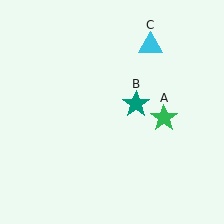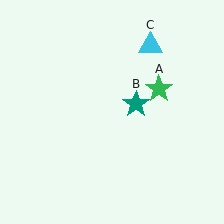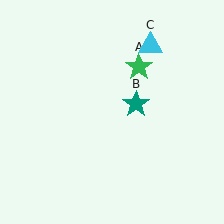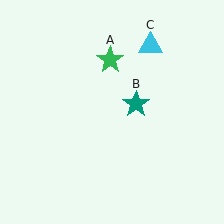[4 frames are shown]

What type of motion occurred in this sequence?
The green star (object A) rotated counterclockwise around the center of the scene.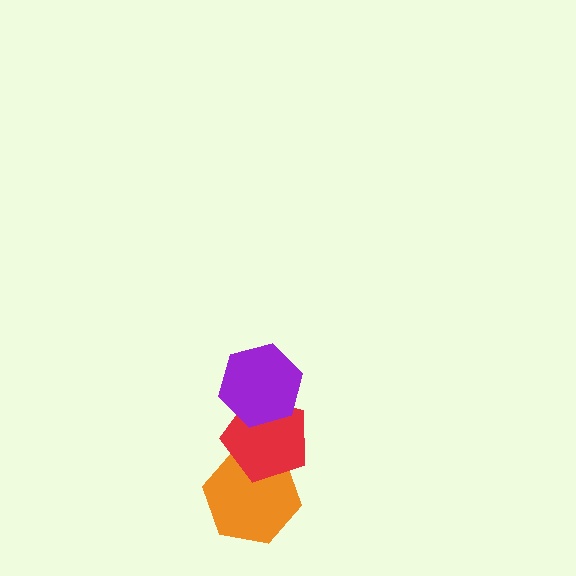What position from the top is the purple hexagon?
The purple hexagon is 1st from the top.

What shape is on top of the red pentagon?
The purple hexagon is on top of the red pentagon.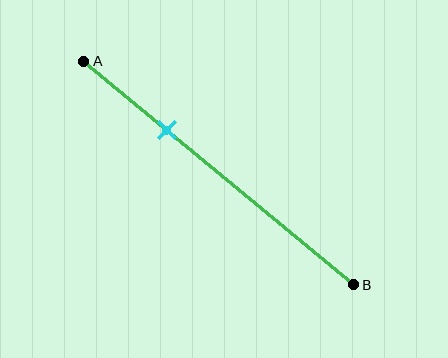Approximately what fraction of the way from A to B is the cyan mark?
The cyan mark is approximately 30% of the way from A to B.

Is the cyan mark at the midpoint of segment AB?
No, the mark is at about 30% from A, not at the 50% midpoint.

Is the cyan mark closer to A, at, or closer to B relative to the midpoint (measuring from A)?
The cyan mark is closer to point A than the midpoint of segment AB.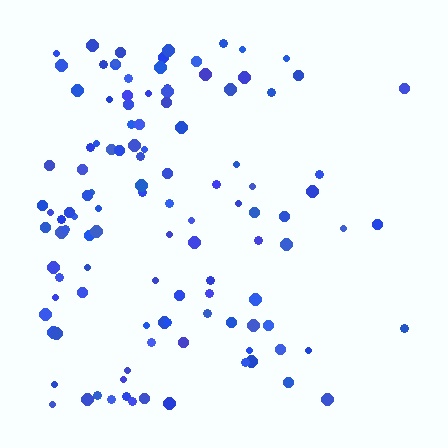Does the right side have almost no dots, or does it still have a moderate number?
Still a moderate number, just noticeably fewer than the left.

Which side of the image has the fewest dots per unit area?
The right.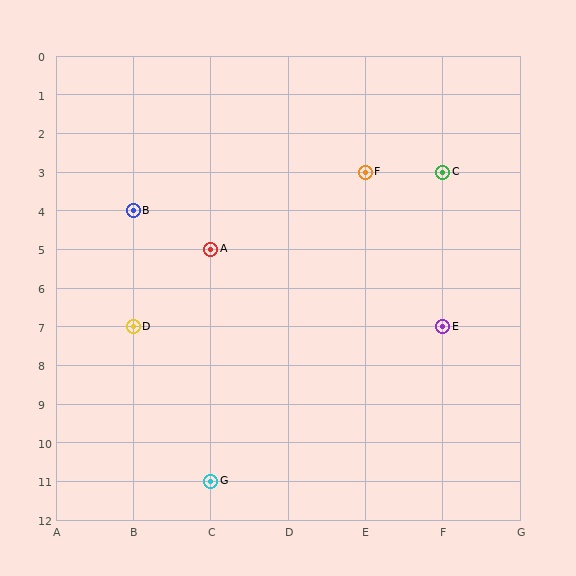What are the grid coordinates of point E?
Point E is at grid coordinates (F, 7).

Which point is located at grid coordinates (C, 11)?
Point G is at (C, 11).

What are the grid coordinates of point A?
Point A is at grid coordinates (C, 5).